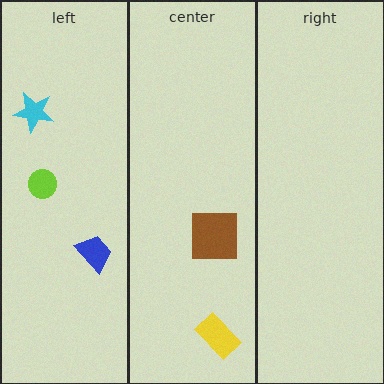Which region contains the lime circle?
The left region.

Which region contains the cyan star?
The left region.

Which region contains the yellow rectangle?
The center region.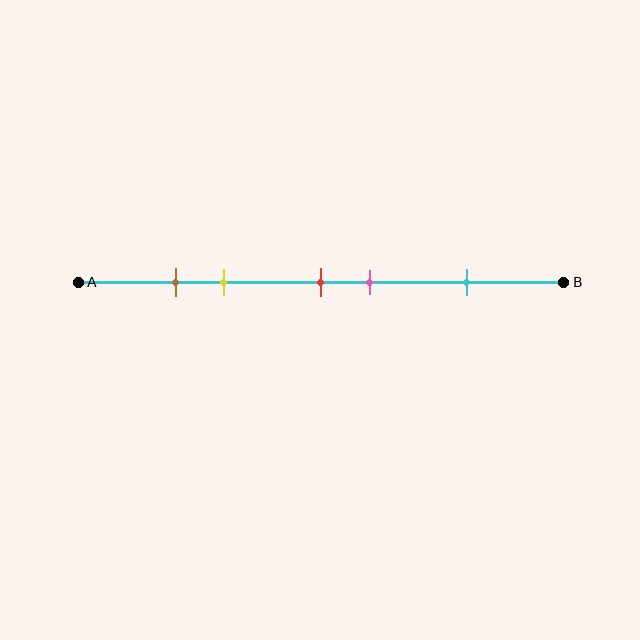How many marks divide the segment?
There are 5 marks dividing the segment.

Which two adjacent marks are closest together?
The brown and yellow marks are the closest adjacent pair.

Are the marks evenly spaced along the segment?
No, the marks are not evenly spaced.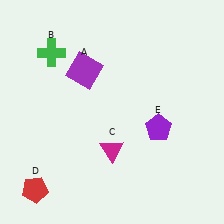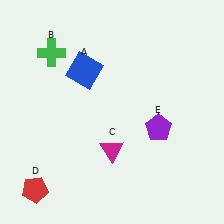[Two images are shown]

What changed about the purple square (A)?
In Image 1, A is purple. In Image 2, it changed to blue.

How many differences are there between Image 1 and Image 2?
There is 1 difference between the two images.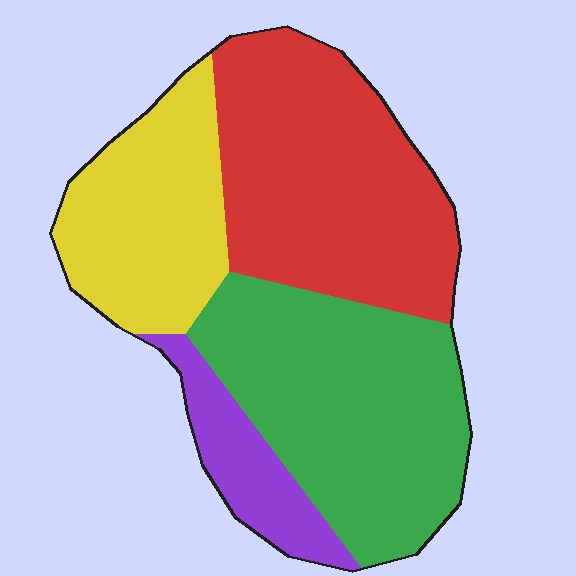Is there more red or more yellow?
Red.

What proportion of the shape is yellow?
Yellow covers 22% of the shape.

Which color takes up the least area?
Purple, at roughly 10%.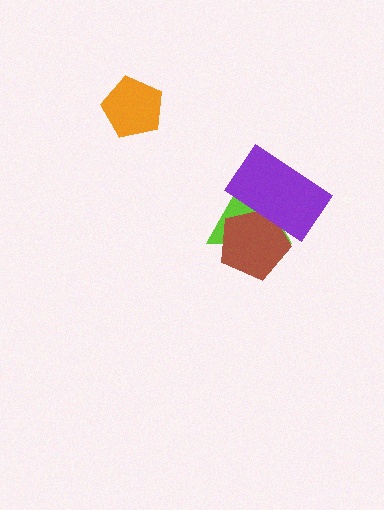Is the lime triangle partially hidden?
Yes, it is partially covered by another shape.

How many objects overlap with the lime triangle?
2 objects overlap with the lime triangle.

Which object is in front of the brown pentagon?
The purple rectangle is in front of the brown pentagon.